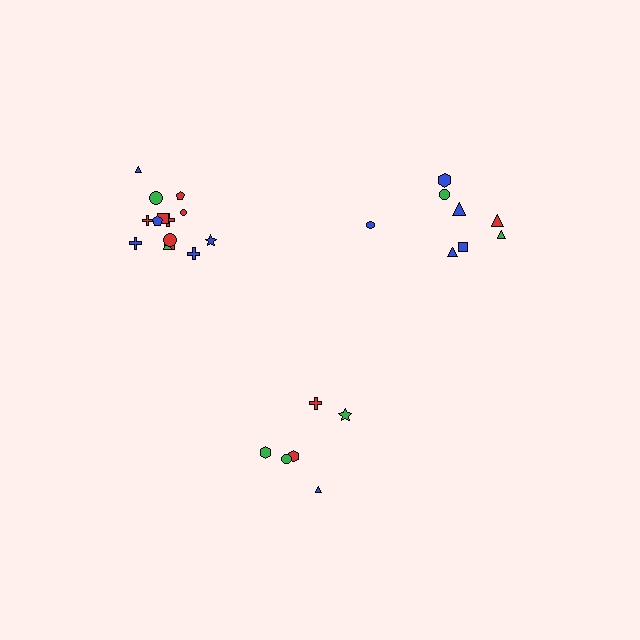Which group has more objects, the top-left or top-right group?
The top-left group.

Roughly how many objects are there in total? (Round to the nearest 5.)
Roughly 30 objects in total.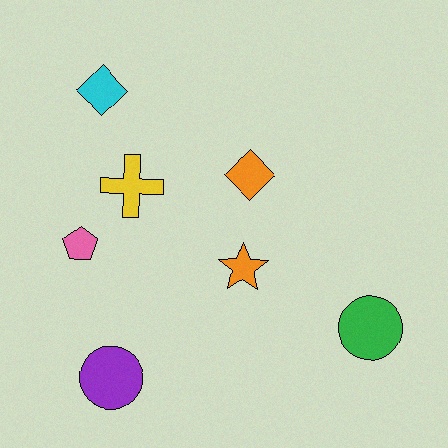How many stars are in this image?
There is 1 star.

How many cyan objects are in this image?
There is 1 cyan object.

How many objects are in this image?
There are 7 objects.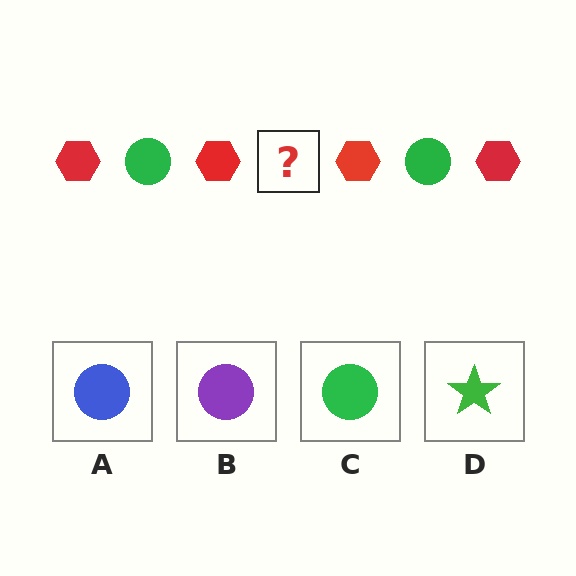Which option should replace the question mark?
Option C.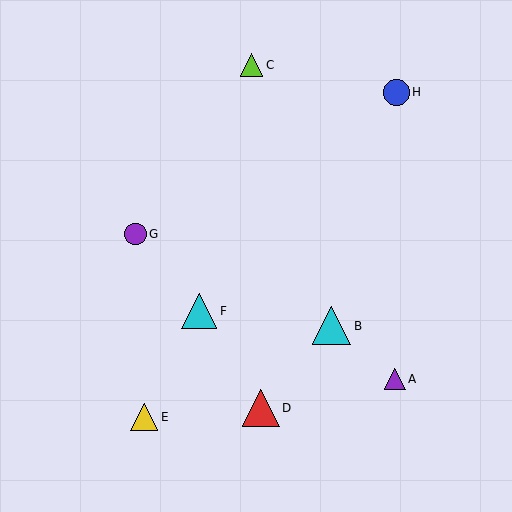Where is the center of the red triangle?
The center of the red triangle is at (261, 408).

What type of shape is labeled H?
Shape H is a blue circle.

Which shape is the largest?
The cyan triangle (labeled B) is the largest.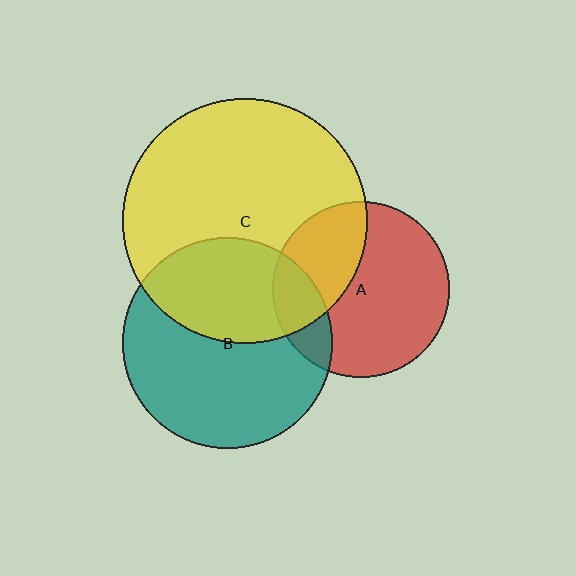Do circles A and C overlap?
Yes.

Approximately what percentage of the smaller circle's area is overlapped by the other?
Approximately 35%.